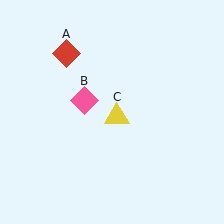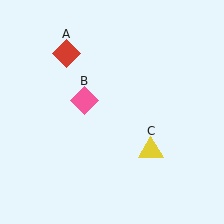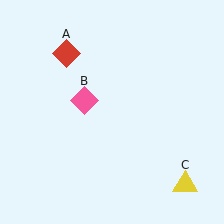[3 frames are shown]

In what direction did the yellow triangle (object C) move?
The yellow triangle (object C) moved down and to the right.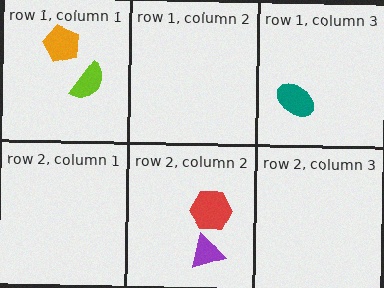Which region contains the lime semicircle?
The row 1, column 1 region.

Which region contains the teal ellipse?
The row 1, column 3 region.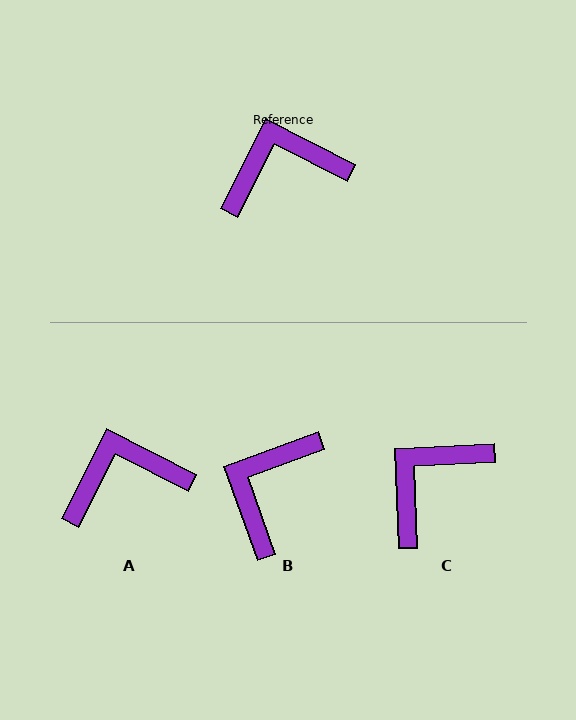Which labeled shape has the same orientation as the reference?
A.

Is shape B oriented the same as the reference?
No, it is off by about 47 degrees.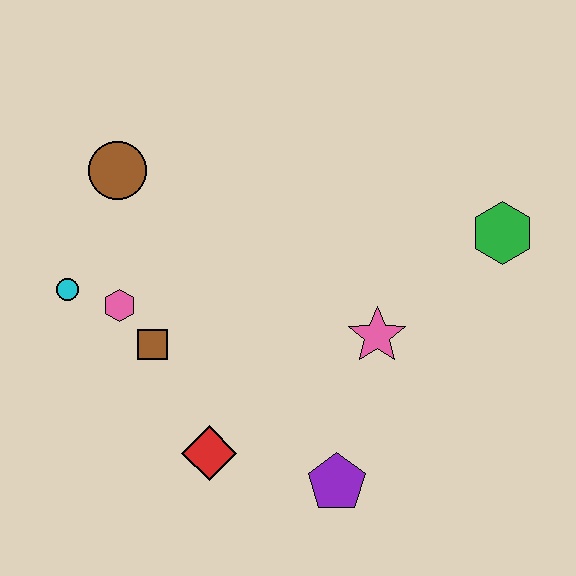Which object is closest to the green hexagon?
The pink star is closest to the green hexagon.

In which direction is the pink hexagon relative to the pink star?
The pink hexagon is to the left of the pink star.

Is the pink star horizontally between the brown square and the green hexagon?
Yes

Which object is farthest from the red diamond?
The green hexagon is farthest from the red diamond.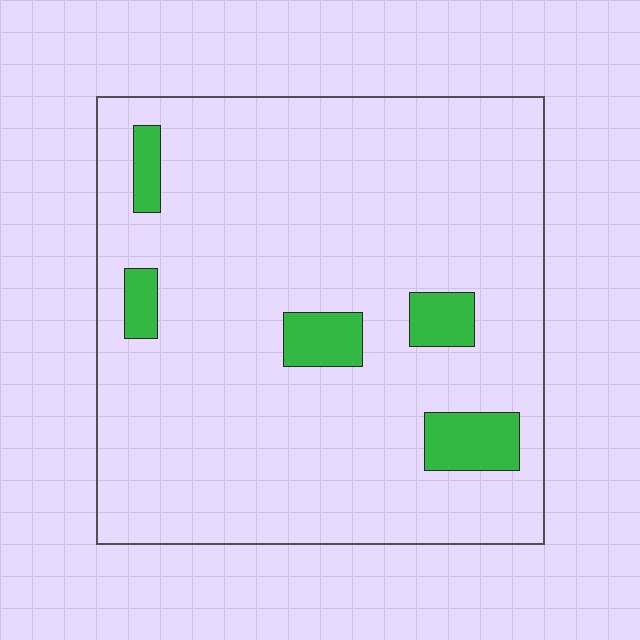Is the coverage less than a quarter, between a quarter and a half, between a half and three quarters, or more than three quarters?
Less than a quarter.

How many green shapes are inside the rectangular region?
5.